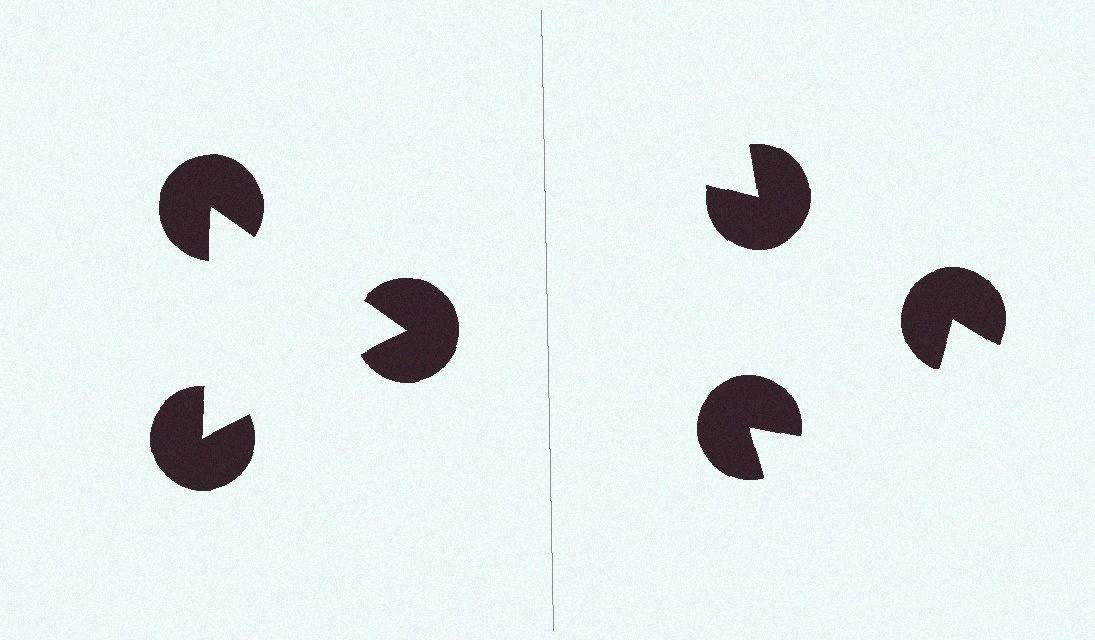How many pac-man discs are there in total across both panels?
6 — 3 on each side.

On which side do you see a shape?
An illusory triangle appears on the left side. On the right side the wedge cuts are rotated, so no coherent shape forms.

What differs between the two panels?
The pac-man discs are positioned identically on both sides; only the wedge orientations differ. On the left they align to a triangle; on the right they are misaligned.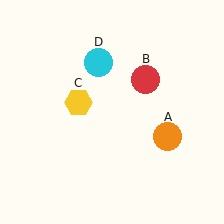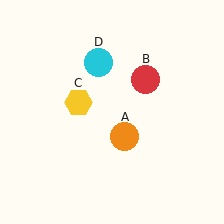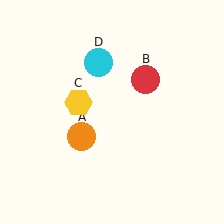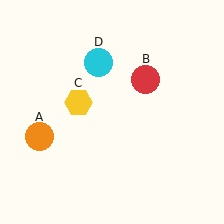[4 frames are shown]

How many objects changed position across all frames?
1 object changed position: orange circle (object A).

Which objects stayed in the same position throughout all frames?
Red circle (object B) and yellow hexagon (object C) and cyan circle (object D) remained stationary.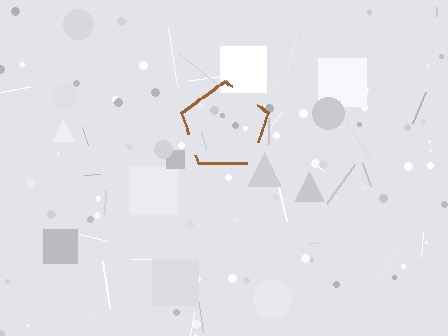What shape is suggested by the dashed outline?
The dashed outline suggests a pentagon.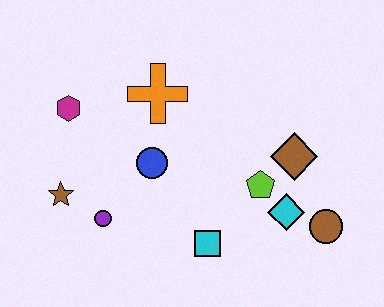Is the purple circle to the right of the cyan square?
No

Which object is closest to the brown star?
The purple circle is closest to the brown star.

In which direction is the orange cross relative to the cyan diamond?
The orange cross is to the left of the cyan diamond.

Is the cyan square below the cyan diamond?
Yes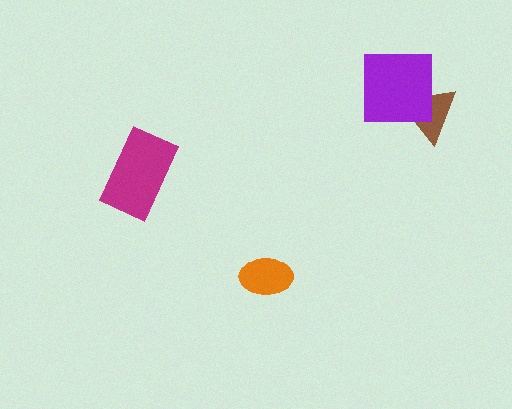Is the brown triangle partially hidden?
Yes, it is partially covered by another shape.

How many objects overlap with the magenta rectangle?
0 objects overlap with the magenta rectangle.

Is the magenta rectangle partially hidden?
No, no other shape covers it.